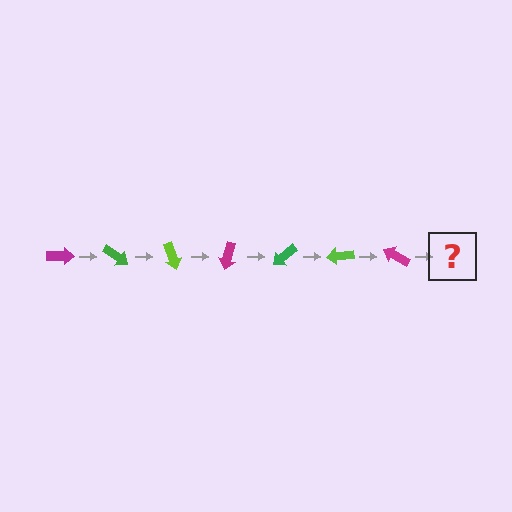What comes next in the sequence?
The next element should be a green arrow, rotated 245 degrees from the start.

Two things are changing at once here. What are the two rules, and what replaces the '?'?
The two rules are that it rotates 35 degrees each step and the color cycles through magenta, green, and lime. The '?' should be a green arrow, rotated 245 degrees from the start.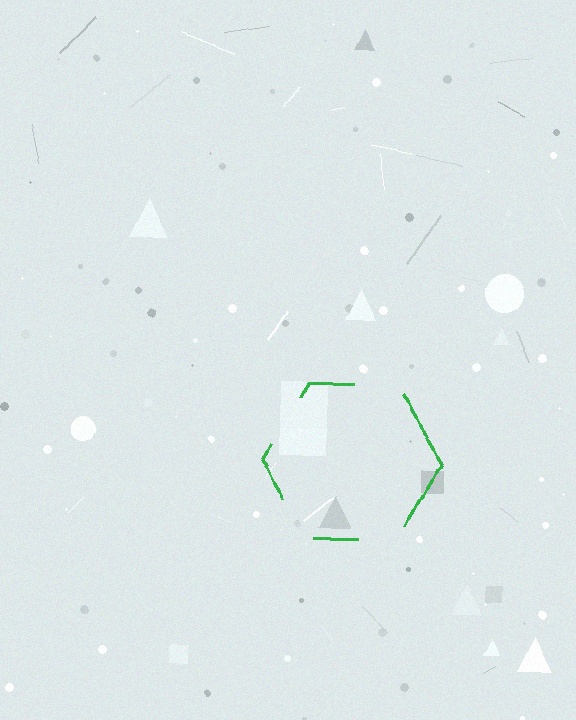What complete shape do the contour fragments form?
The contour fragments form a hexagon.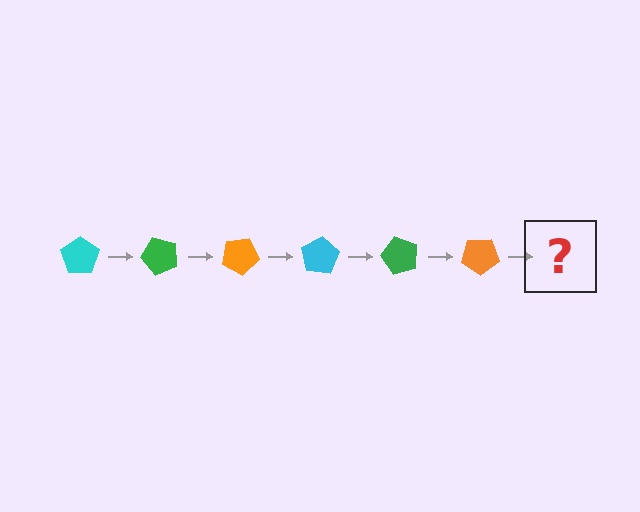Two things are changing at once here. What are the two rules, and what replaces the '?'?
The two rules are that it rotates 50 degrees each step and the color cycles through cyan, green, and orange. The '?' should be a cyan pentagon, rotated 300 degrees from the start.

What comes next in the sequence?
The next element should be a cyan pentagon, rotated 300 degrees from the start.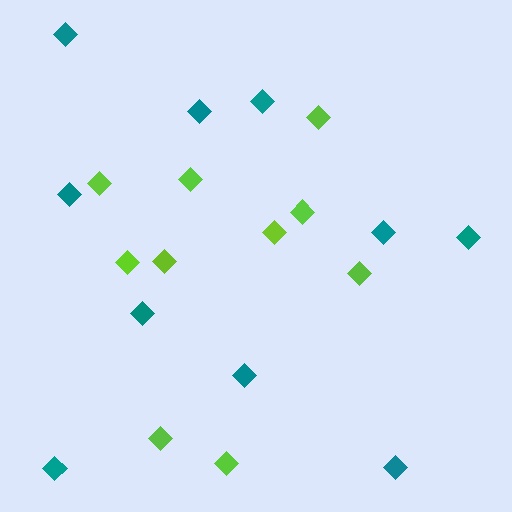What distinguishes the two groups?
There are 2 groups: one group of lime diamonds (10) and one group of teal diamonds (10).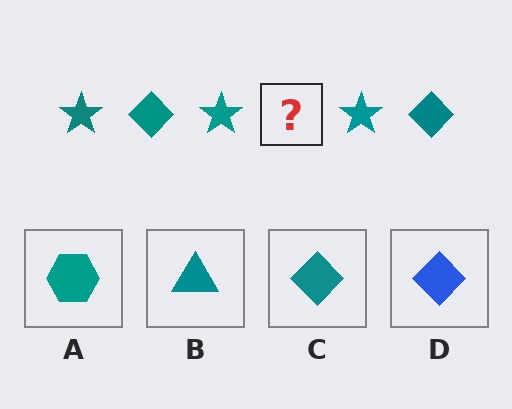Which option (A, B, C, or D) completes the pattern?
C.